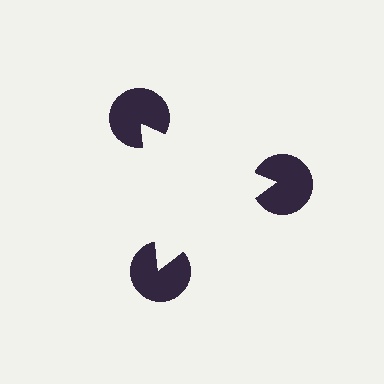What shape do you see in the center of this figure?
An illusory triangle — its edges are inferred from the aligned wedge cuts in the pac-man discs, not physically drawn.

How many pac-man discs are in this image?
There are 3 — one at each vertex of the illusory triangle.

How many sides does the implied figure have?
3 sides.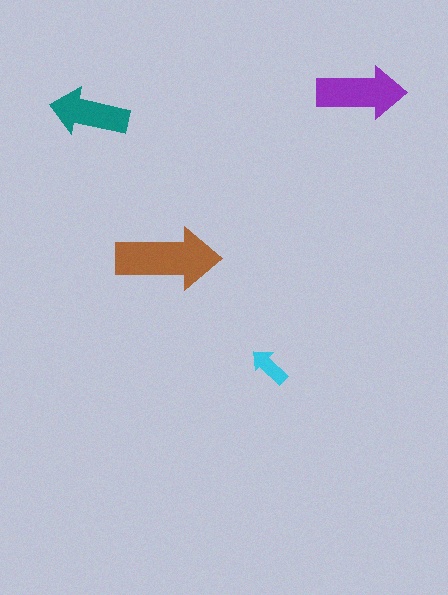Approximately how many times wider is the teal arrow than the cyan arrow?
About 2 times wider.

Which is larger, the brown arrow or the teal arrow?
The brown one.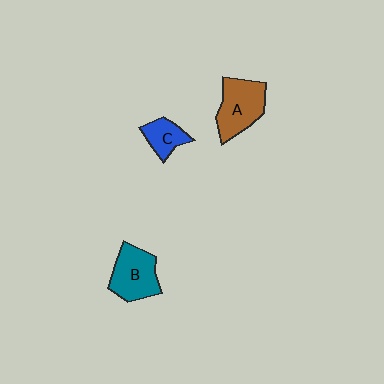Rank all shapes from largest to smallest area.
From largest to smallest: A (brown), B (teal), C (blue).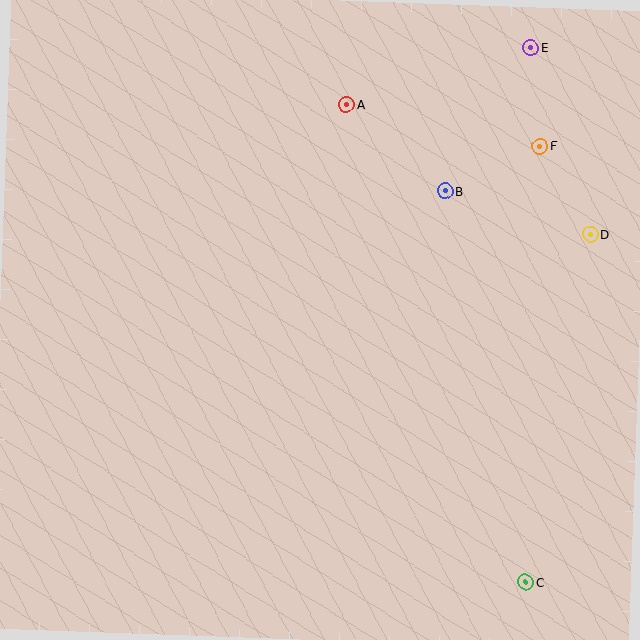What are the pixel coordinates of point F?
Point F is at (540, 146).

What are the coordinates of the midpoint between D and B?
The midpoint between D and B is at (518, 213).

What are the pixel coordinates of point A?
Point A is at (347, 105).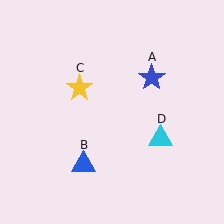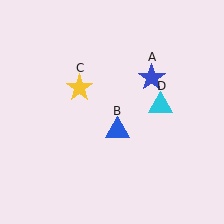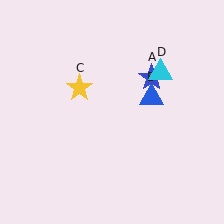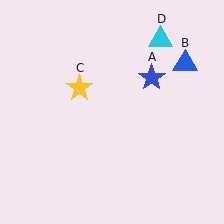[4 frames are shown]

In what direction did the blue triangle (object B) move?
The blue triangle (object B) moved up and to the right.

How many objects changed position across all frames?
2 objects changed position: blue triangle (object B), cyan triangle (object D).